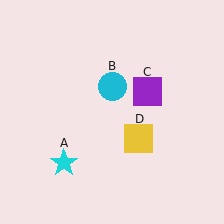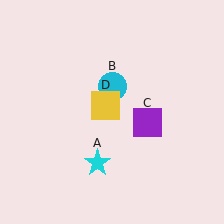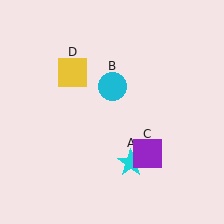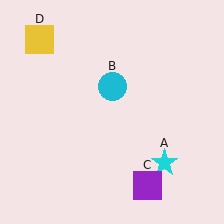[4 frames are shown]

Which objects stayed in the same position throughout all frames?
Cyan circle (object B) remained stationary.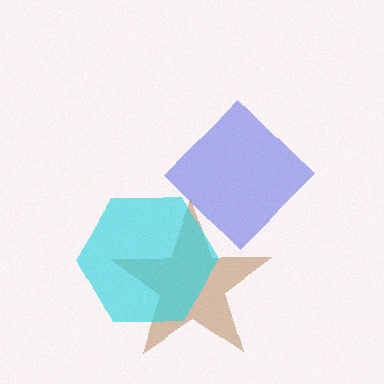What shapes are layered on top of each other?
The layered shapes are: a blue diamond, a brown star, a cyan hexagon.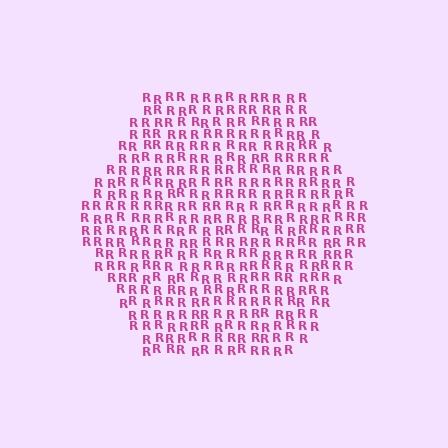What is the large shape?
The large shape is a hexagon.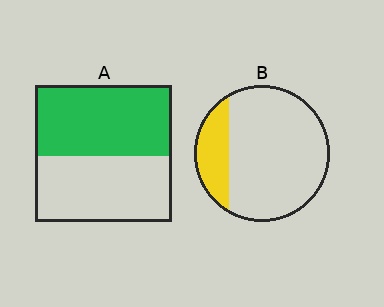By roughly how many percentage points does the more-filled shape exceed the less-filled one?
By roughly 30 percentage points (A over B).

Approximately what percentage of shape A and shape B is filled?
A is approximately 50% and B is approximately 20%.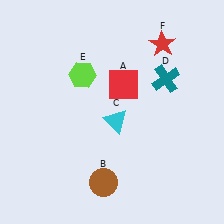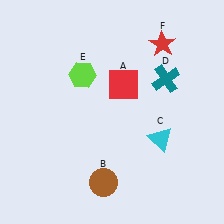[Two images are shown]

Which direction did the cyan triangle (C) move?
The cyan triangle (C) moved right.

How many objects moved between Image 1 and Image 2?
1 object moved between the two images.